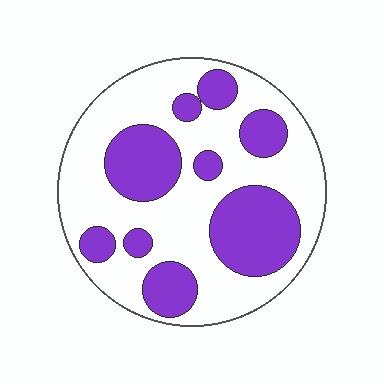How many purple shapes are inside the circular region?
9.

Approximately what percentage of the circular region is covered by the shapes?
Approximately 35%.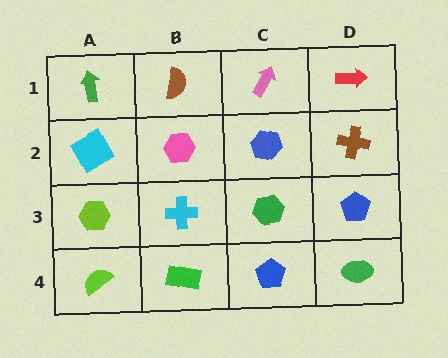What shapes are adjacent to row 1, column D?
A brown cross (row 2, column D), a pink arrow (row 1, column C).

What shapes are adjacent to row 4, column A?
A lime hexagon (row 3, column A), a green rectangle (row 4, column B).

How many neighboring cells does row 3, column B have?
4.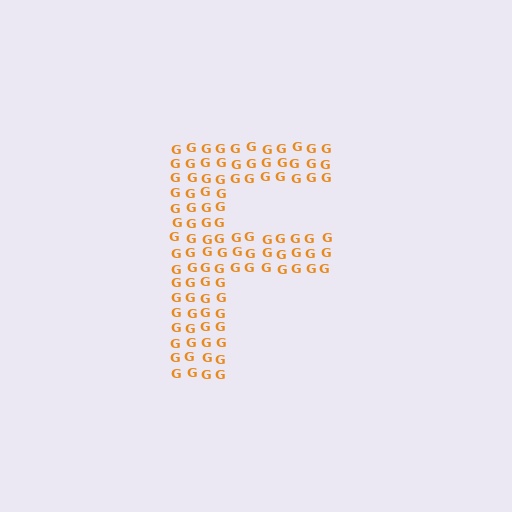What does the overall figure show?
The overall figure shows the letter F.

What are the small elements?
The small elements are letter G's.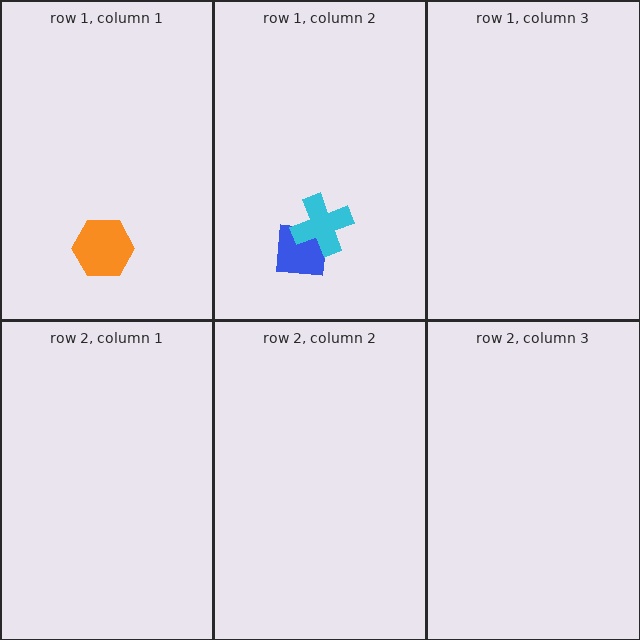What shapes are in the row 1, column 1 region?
The orange hexagon.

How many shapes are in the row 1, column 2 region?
2.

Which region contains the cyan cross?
The row 1, column 2 region.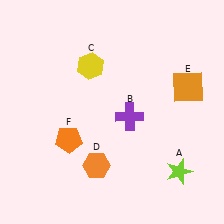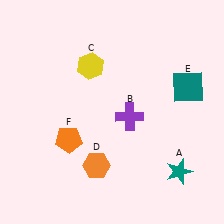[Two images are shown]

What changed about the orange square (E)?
In Image 1, E is orange. In Image 2, it changed to teal.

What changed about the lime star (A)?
In Image 1, A is lime. In Image 2, it changed to teal.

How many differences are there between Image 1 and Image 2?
There are 2 differences between the two images.